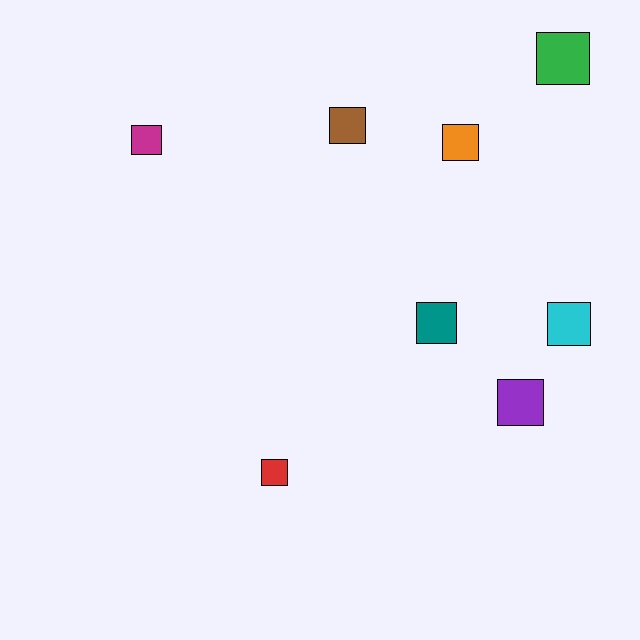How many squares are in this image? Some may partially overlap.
There are 8 squares.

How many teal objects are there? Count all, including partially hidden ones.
There is 1 teal object.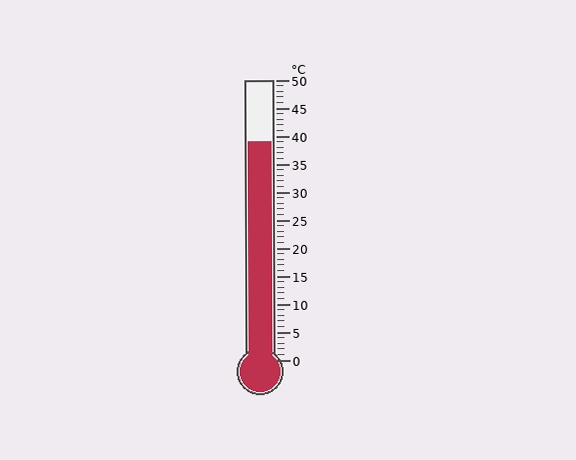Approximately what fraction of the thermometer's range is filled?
The thermometer is filled to approximately 80% of its range.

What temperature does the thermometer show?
The thermometer shows approximately 39°C.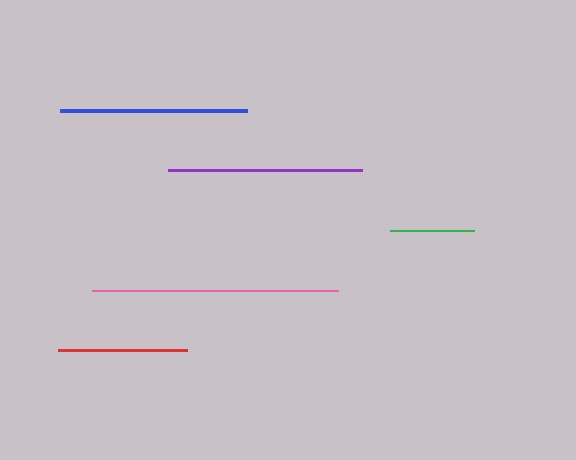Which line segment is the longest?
The pink line is the longest at approximately 246 pixels.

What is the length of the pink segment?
The pink segment is approximately 246 pixels long.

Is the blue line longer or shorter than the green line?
The blue line is longer than the green line.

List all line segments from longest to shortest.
From longest to shortest: pink, purple, blue, red, green.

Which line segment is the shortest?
The green line is the shortest at approximately 84 pixels.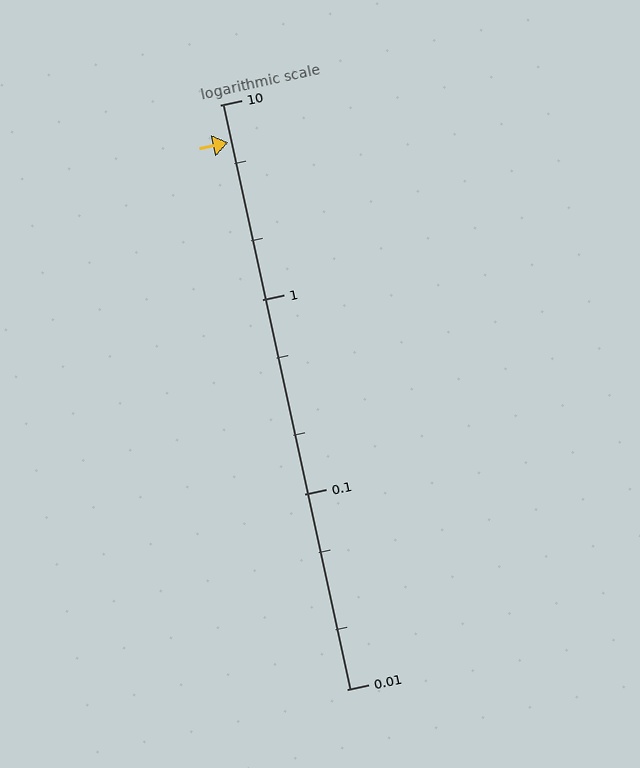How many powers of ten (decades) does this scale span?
The scale spans 3 decades, from 0.01 to 10.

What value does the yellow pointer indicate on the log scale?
The pointer indicates approximately 6.4.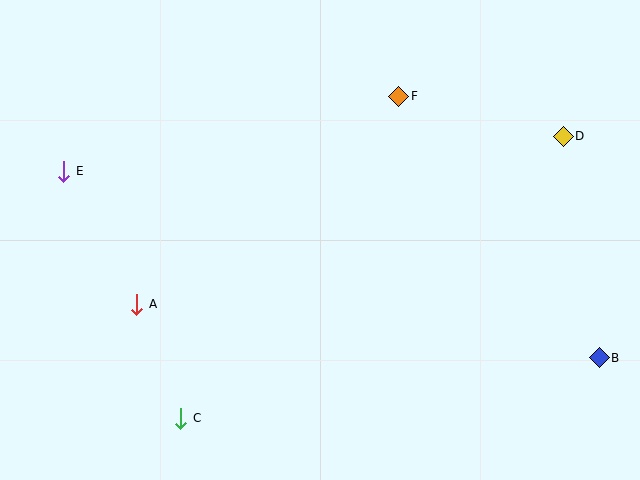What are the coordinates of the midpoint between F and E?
The midpoint between F and E is at (231, 134).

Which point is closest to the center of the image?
Point F at (399, 97) is closest to the center.